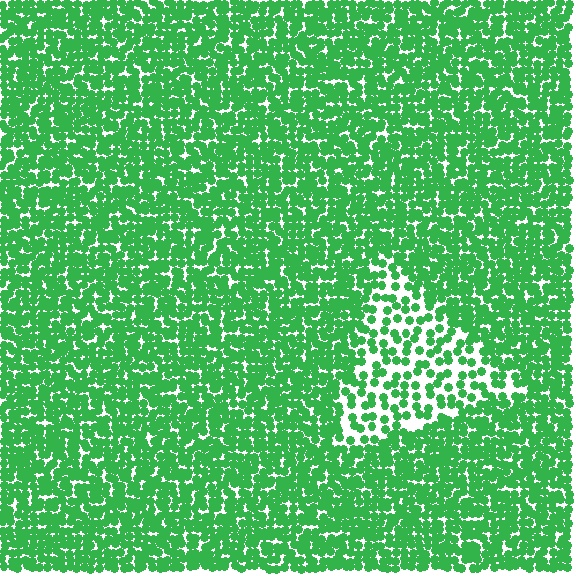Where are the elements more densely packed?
The elements are more densely packed outside the triangle boundary.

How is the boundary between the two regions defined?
The boundary is defined by a change in element density (approximately 2.1x ratio). All elements are the same color, size, and shape.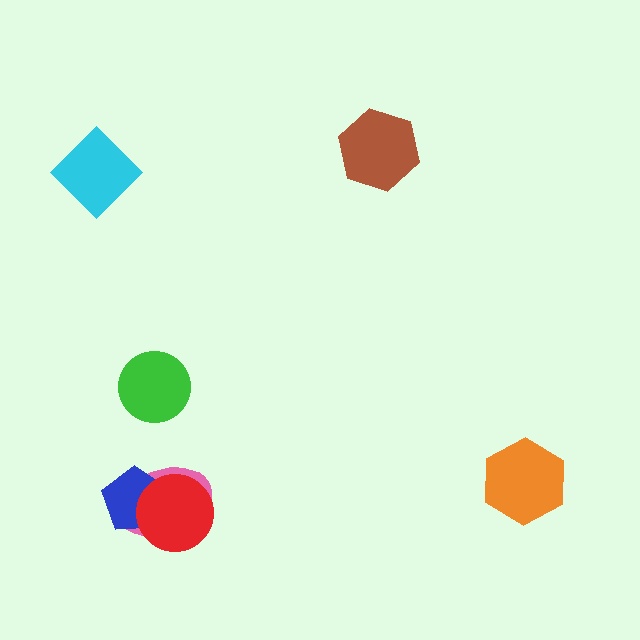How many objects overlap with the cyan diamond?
0 objects overlap with the cyan diamond.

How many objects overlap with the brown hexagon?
0 objects overlap with the brown hexagon.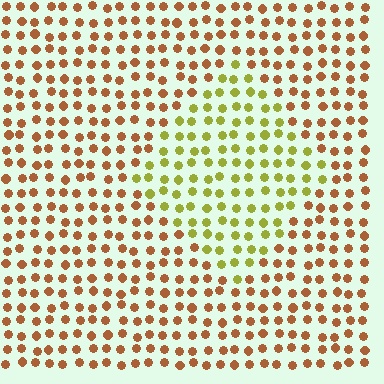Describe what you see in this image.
The image is filled with small brown elements in a uniform arrangement. A diamond-shaped region is visible where the elements are tinted to a slightly different hue, forming a subtle color boundary.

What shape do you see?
I see a diamond.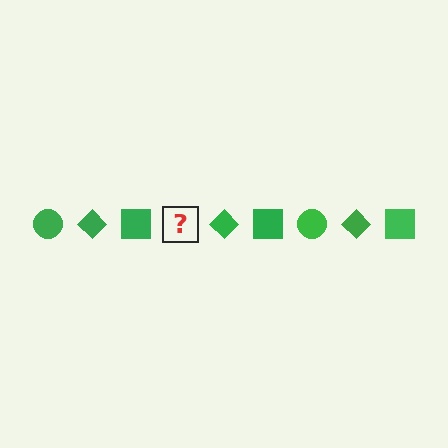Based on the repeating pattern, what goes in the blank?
The blank should be a green circle.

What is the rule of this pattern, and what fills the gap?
The rule is that the pattern cycles through circle, diamond, square shapes in green. The gap should be filled with a green circle.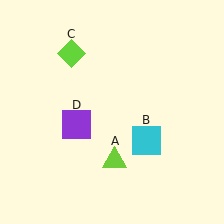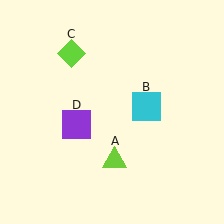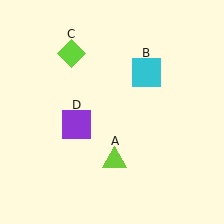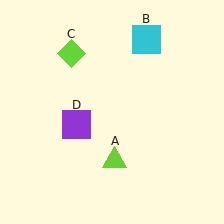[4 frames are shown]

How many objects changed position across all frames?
1 object changed position: cyan square (object B).